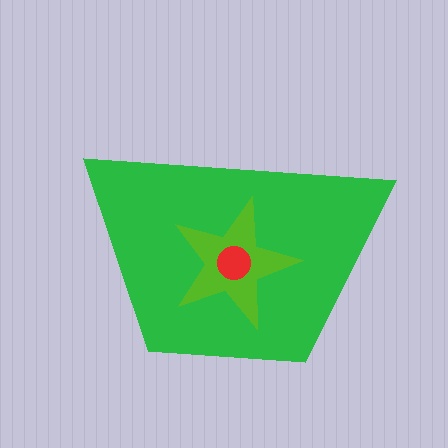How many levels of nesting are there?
3.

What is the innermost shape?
The red circle.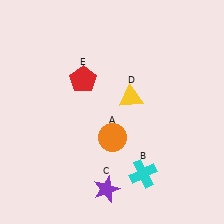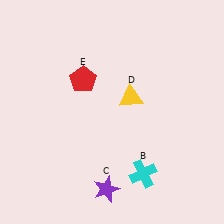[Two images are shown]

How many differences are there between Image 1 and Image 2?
There is 1 difference between the two images.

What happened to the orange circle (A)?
The orange circle (A) was removed in Image 2. It was in the bottom-right area of Image 1.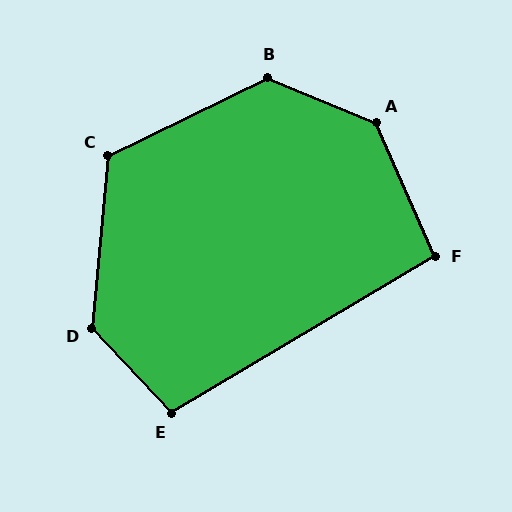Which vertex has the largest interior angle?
A, at approximately 137 degrees.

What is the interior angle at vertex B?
Approximately 131 degrees (obtuse).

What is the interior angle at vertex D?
Approximately 132 degrees (obtuse).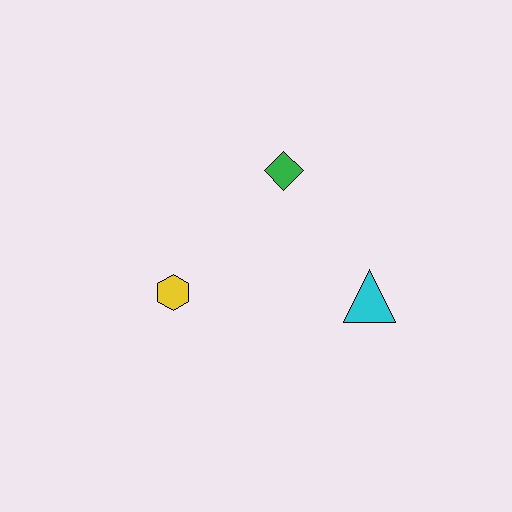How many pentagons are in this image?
There are no pentagons.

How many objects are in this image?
There are 3 objects.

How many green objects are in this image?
There is 1 green object.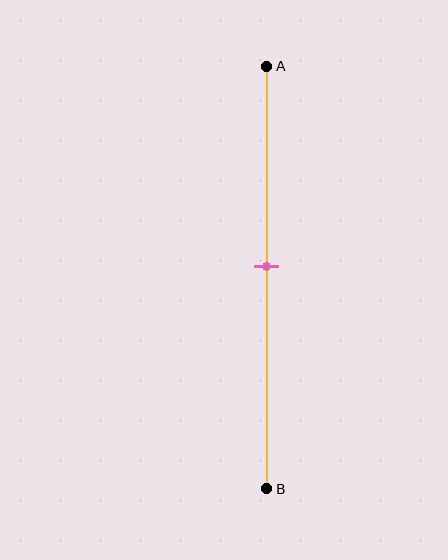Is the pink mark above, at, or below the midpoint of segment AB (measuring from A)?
The pink mark is approximately at the midpoint of segment AB.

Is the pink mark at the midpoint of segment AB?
Yes, the mark is approximately at the midpoint.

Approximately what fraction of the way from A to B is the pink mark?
The pink mark is approximately 45% of the way from A to B.